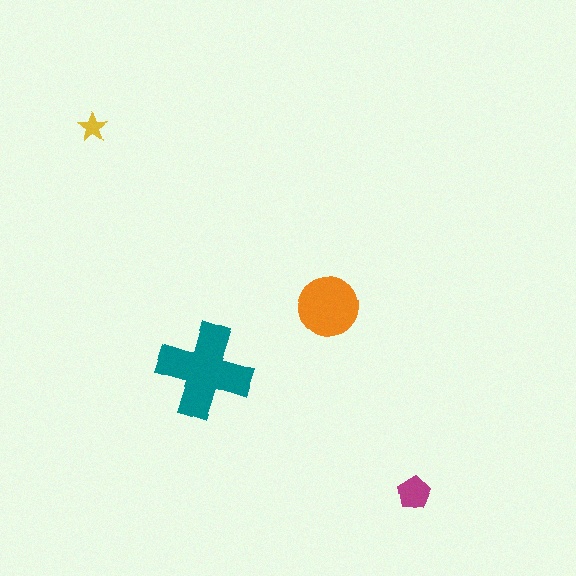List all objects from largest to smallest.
The teal cross, the orange circle, the magenta pentagon, the yellow star.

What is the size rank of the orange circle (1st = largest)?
2nd.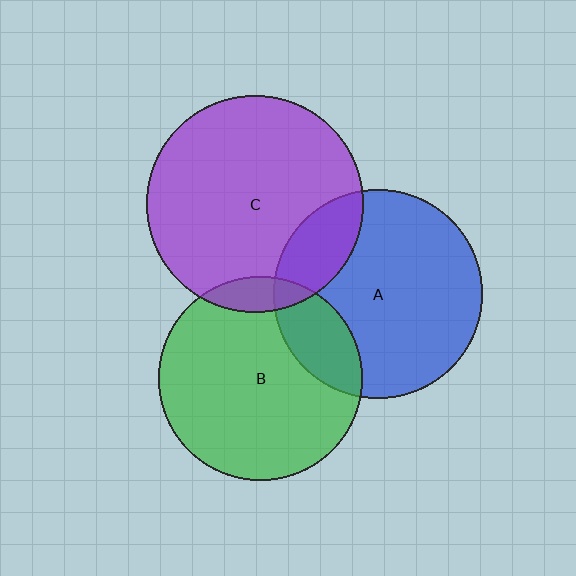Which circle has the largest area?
Circle C (purple).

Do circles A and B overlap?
Yes.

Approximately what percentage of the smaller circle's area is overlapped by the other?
Approximately 20%.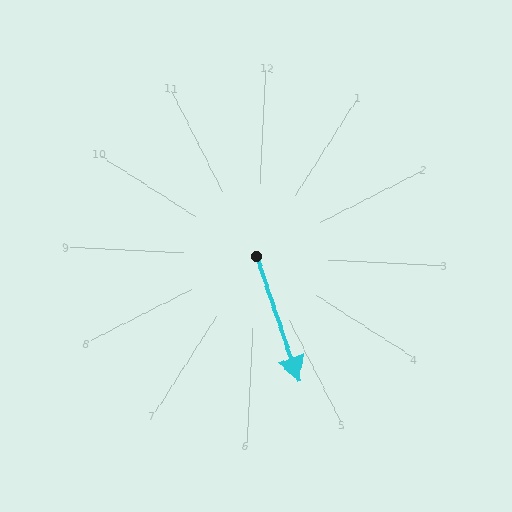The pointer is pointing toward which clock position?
Roughly 5 o'clock.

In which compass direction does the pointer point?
South.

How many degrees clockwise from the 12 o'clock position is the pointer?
Approximately 158 degrees.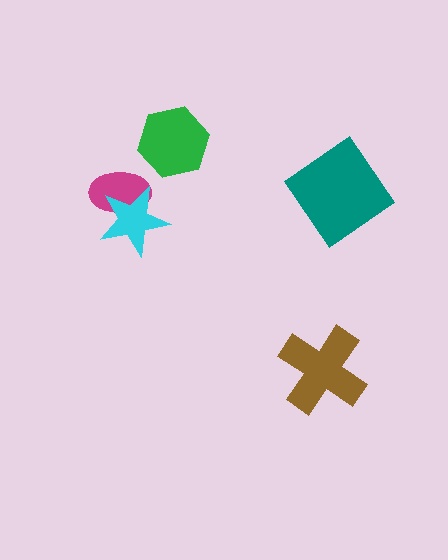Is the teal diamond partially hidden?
No, no other shape covers it.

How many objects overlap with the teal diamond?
0 objects overlap with the teal diamond.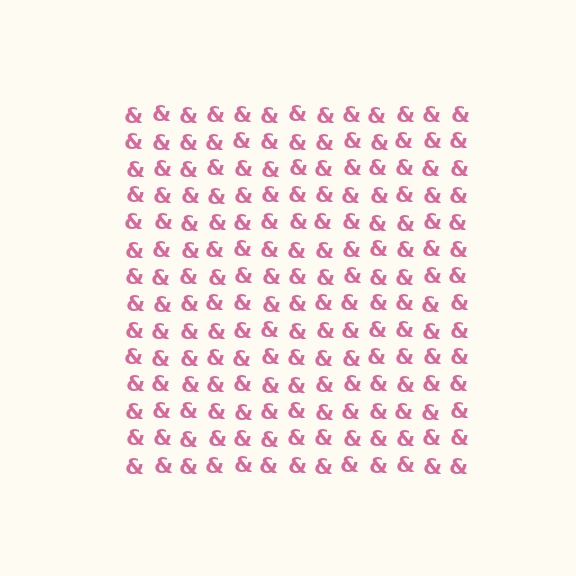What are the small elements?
The small elements are ampersands.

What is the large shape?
The large shape is a square.